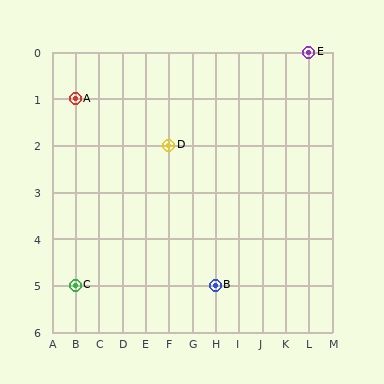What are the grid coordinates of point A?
Point A is at grid coordinates (B, 1).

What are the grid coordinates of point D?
Point D is at grid coordinates (F, 2).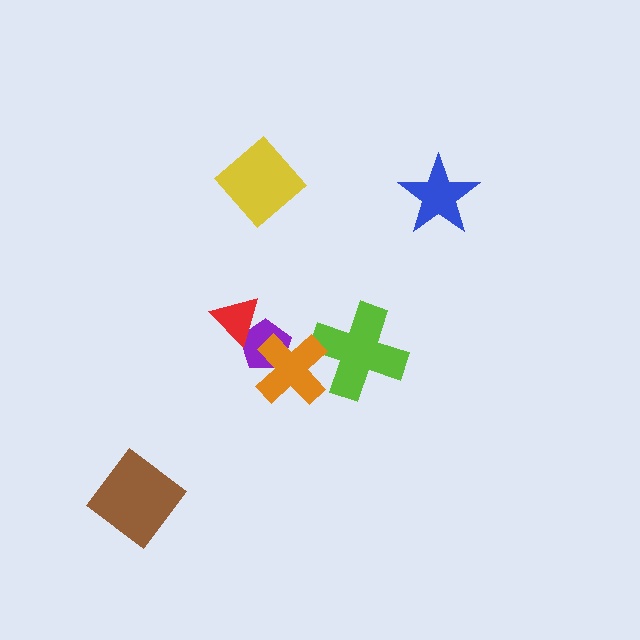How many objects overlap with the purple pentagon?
2 objects overlap with the purple pentagon.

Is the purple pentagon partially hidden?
Yes, it is partially covered by another shape.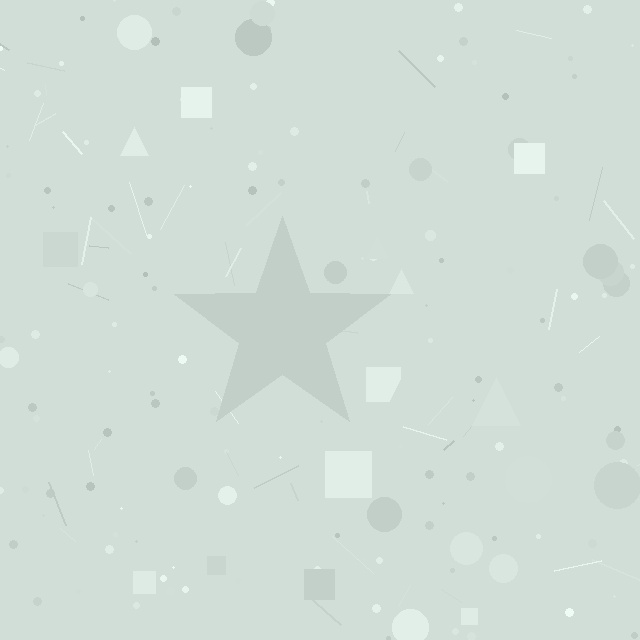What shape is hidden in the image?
A star is hidden in the image.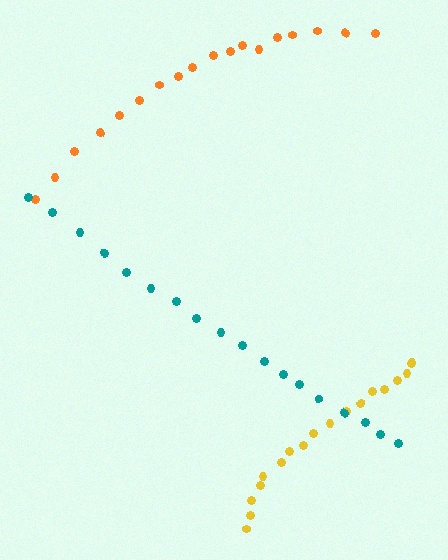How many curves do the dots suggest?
There are 3 distinct paths.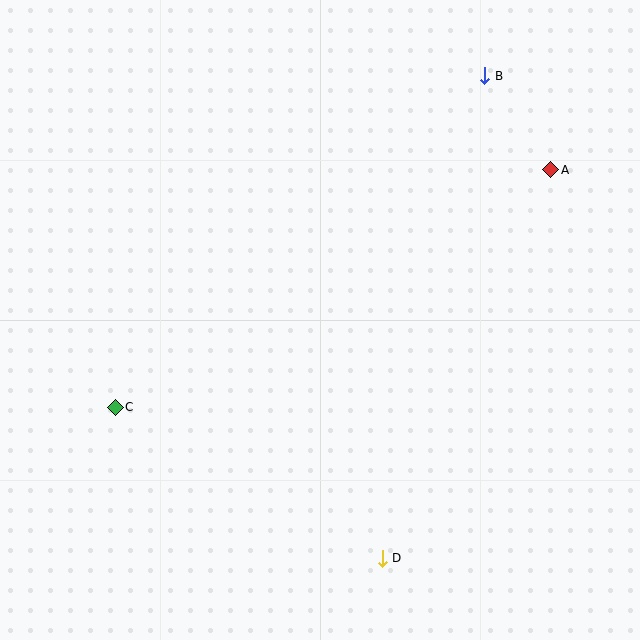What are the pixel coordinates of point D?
Point D is at (382, 558).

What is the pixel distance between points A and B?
The distance between A and B is 115 pixels.